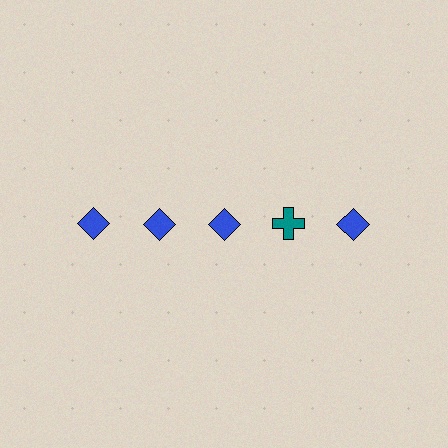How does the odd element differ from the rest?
It differs in both color (teal instead of blue) and shape (cross instead of diamond).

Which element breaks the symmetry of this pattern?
The teal cross in the top row, second from right column breaks the symmetry. All other shapes are blue diamonds.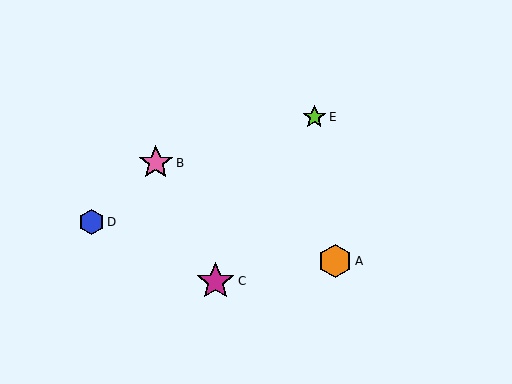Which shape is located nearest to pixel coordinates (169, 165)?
The pink star (labeled B) at (156, 163) is nearest to that location.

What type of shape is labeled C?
Shape C is a magenta star.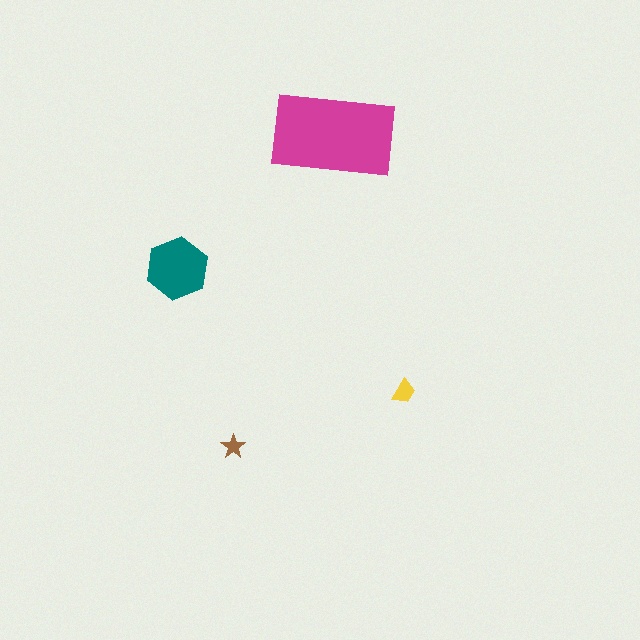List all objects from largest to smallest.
The magenta rectangle, the teal hexagon, the yellow trapezoid, the brown star.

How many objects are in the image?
There are 4 objects in the image.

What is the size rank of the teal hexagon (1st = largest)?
2nd.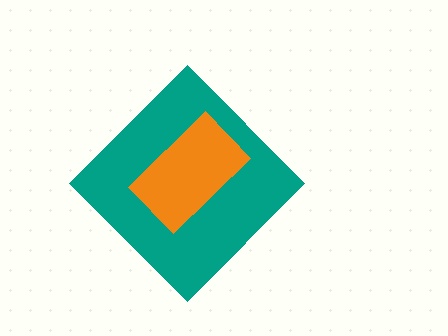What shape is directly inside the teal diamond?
The orange rectangle.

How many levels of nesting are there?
2.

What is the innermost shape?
The orange rectangle.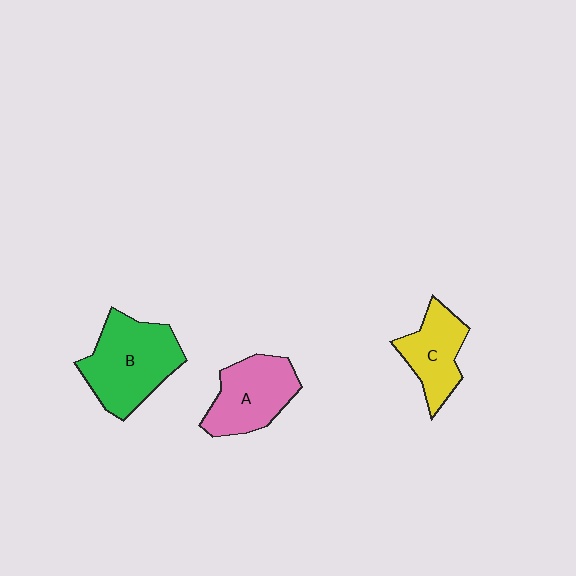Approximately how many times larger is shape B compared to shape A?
Approximately 1.3 times.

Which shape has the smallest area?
Shape C (yellow).